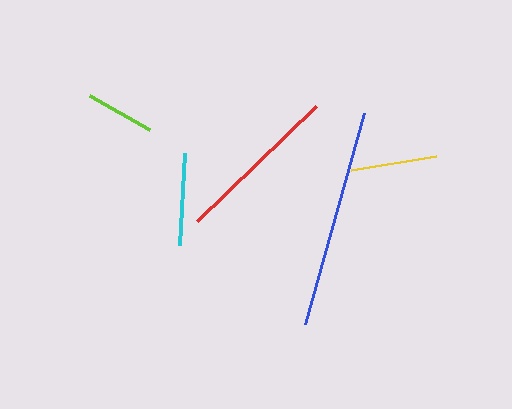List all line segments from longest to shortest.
From longest to shortest: blue, red, cyan, yellow, lime.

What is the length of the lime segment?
The lime segment is approximately 69 pixels long.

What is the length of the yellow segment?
The yellow segment is approximately 86 pixels long.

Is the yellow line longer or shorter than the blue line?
The blue line is longer than the yellow line.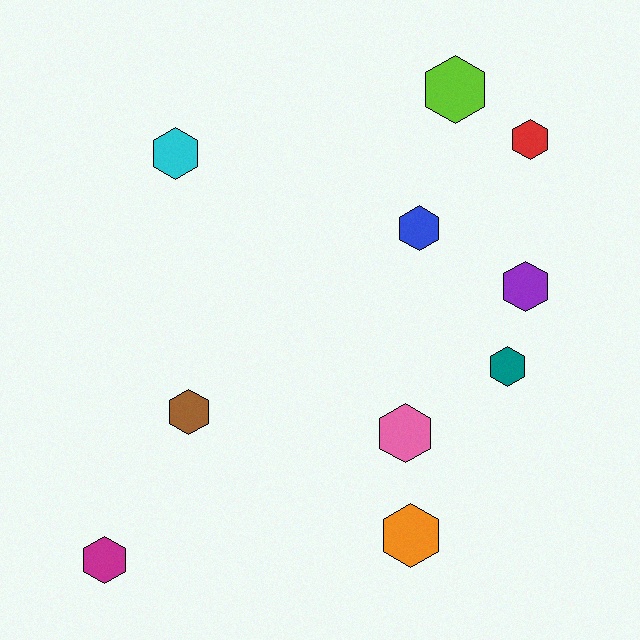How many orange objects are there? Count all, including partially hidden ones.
There is 1 orange object.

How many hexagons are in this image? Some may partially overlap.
There are 10 hexagons.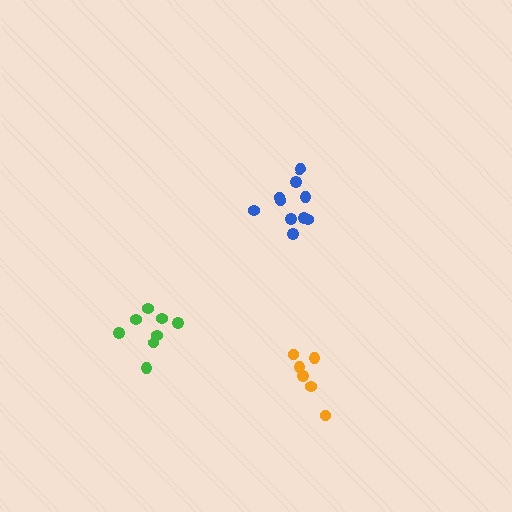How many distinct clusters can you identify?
There are 3 distinct clusters.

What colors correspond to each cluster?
The clusters are colored: green, orange, blue.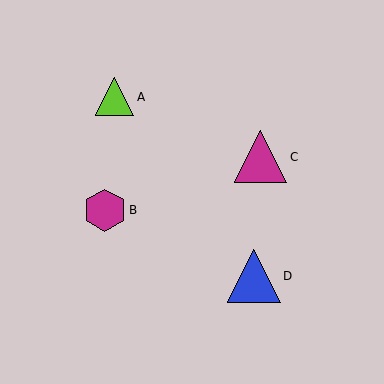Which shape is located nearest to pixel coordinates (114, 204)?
The magenta hexagon (labeled B) at (105, 210) is nearest to that location.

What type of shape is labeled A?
Shape A is a lime triangle.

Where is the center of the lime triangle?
The center of the lime triangle is at (115, 97).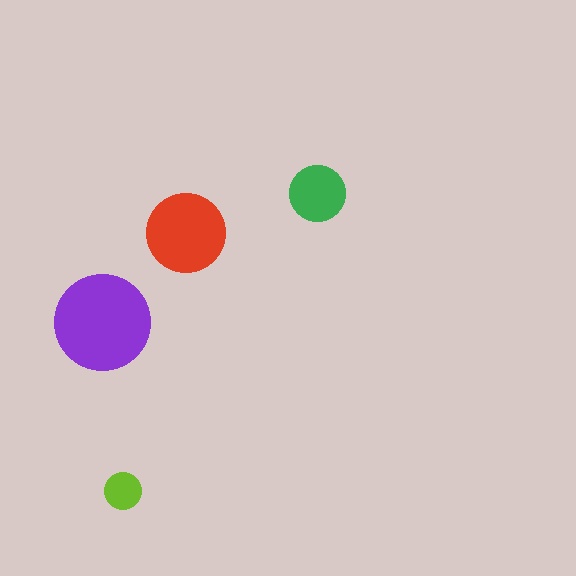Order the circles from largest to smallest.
the purple one, the red one, the green one, the lime one.